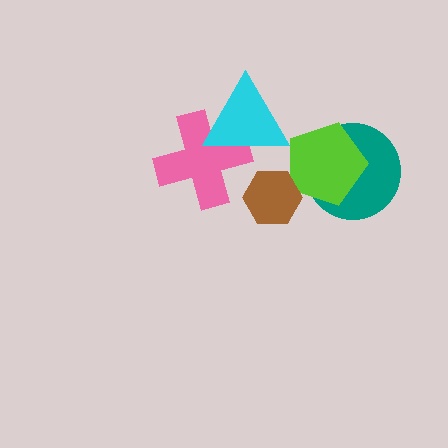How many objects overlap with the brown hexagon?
1 object overlaps with the brown hexagon.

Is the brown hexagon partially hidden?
No, no other shape covers it.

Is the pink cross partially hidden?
Yes, it is partially covered by another shape.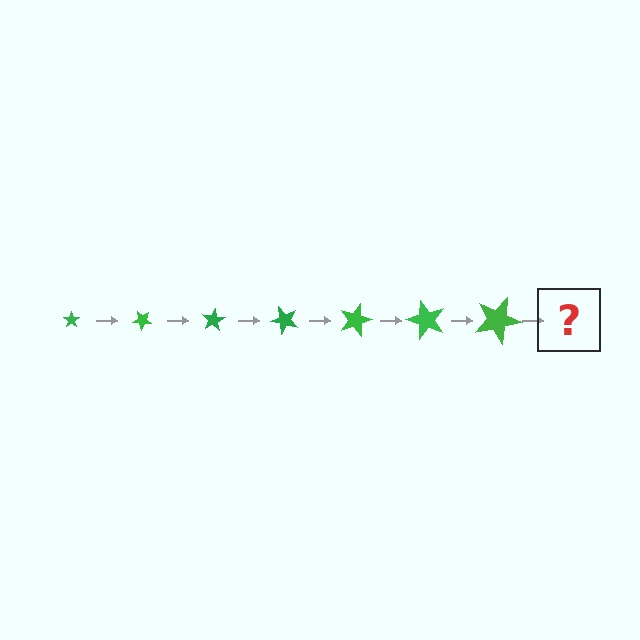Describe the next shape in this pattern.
It should be a star, larger than the previous one and rotated 280 degrees from the start.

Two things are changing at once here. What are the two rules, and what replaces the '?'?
The two rules are that the star grows larger each step and it rotates 40 degrees each step. The '?' should be a star, larger than the previous one and rotated 280 degrees from the start.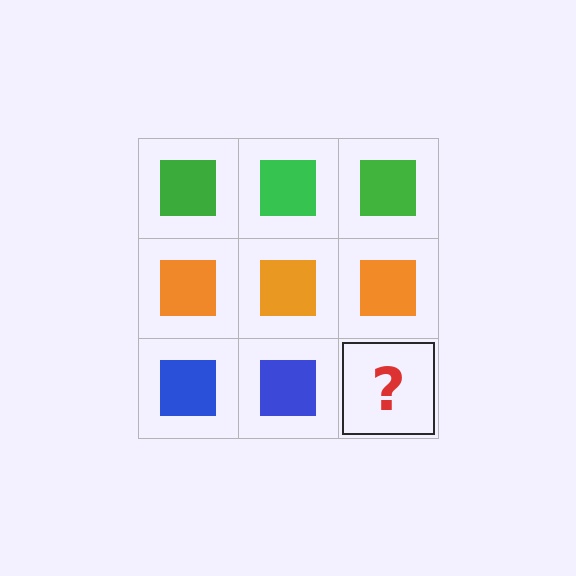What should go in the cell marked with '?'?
The missing cell should contain a blue square.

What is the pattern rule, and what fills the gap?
The rule is that each row has a consistent color. The gap should be filled with a blue square.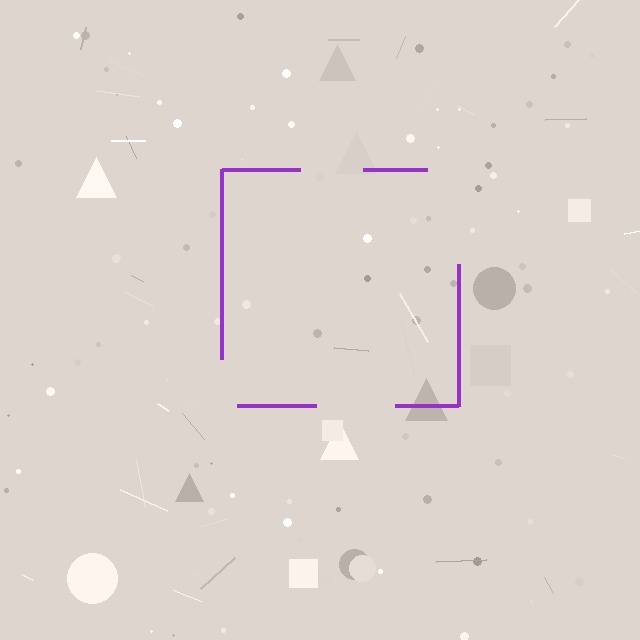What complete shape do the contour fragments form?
The contour fragments form a square.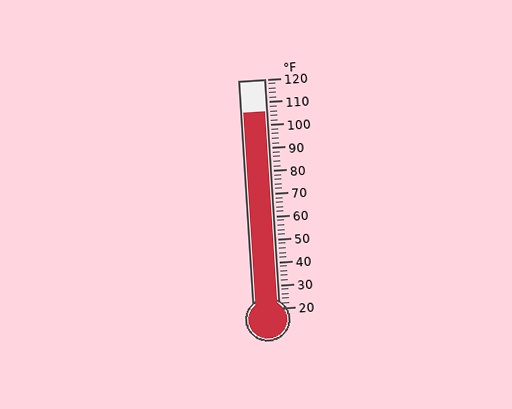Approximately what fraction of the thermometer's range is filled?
The thermometer is filled to approximately 85% of its range.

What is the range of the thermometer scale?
The thermometer scale ranges from 20°F to 120°F.